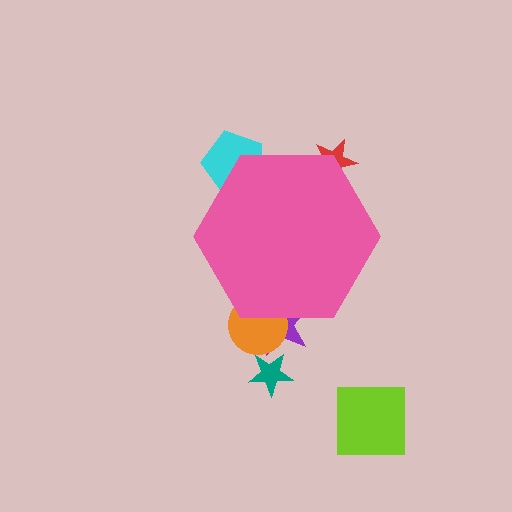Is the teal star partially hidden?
No, the teal star is fully visible.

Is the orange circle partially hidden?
Yes, the orange circle is partially hidden behind the pink hexagon.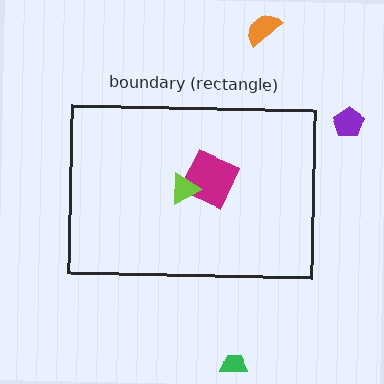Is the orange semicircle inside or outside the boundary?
Outside.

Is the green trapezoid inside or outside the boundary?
Outside.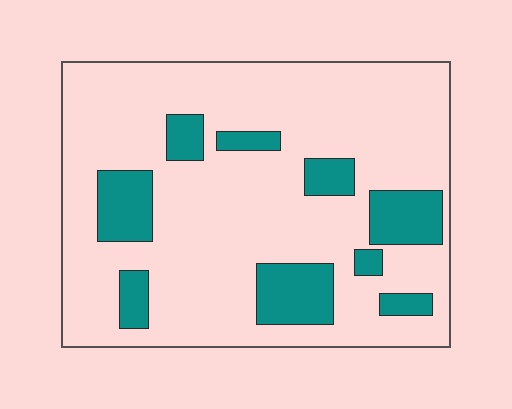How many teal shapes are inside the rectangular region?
9.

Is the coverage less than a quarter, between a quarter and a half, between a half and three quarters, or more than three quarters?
Less than a quarter.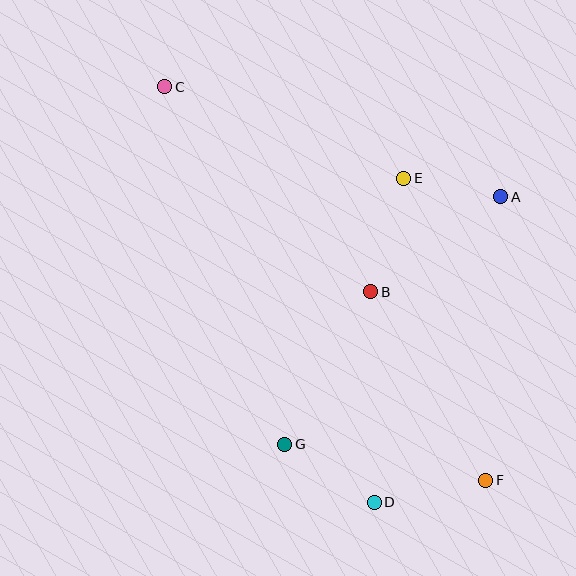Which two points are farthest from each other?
Points C and F are farthest from each other.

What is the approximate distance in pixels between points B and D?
The distance between B and D is approximately 210 pixels.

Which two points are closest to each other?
Points A and E are closest to each other.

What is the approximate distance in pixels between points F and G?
The distance between F and G is approximately 204 pixels.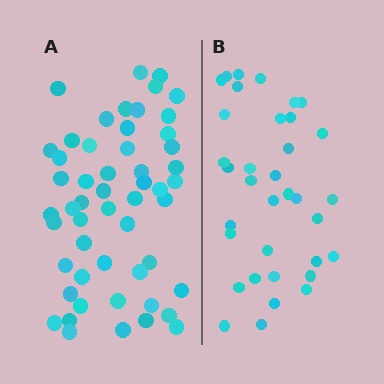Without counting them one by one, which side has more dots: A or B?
Region A (the left region) has more dots.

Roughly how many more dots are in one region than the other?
Region A has approximately 20 more dots than region B.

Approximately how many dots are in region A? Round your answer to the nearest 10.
About 50 dots. (The exact count is 53, which rounds to 50.)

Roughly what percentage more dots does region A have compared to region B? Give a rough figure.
About 50% more.